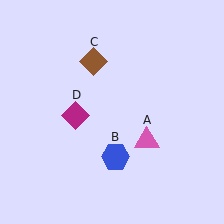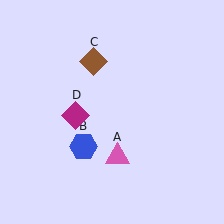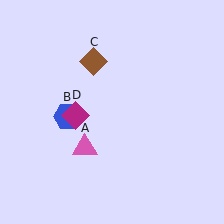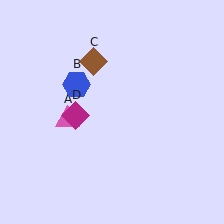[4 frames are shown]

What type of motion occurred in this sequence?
The pink triangle (object A), blue hexagon (object B) rotated clockwise around the center of the scene.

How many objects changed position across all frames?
2 objects changed position: pink triangle (object A), blue hexagon (object B).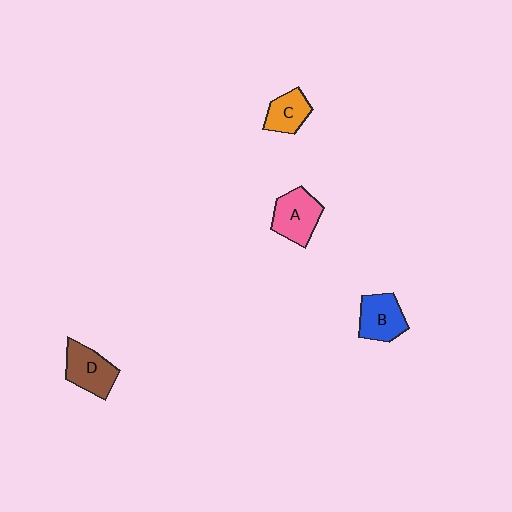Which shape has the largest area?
Shape A (pink).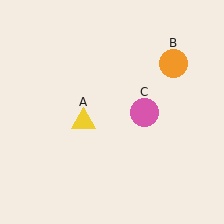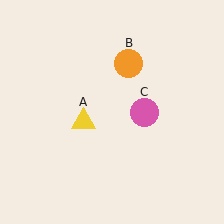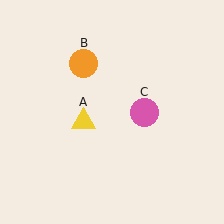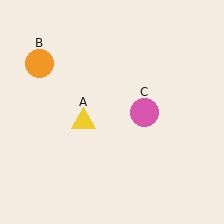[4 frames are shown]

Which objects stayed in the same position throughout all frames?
Yellow triangle (object A) and pink circle (object C) remained stationary.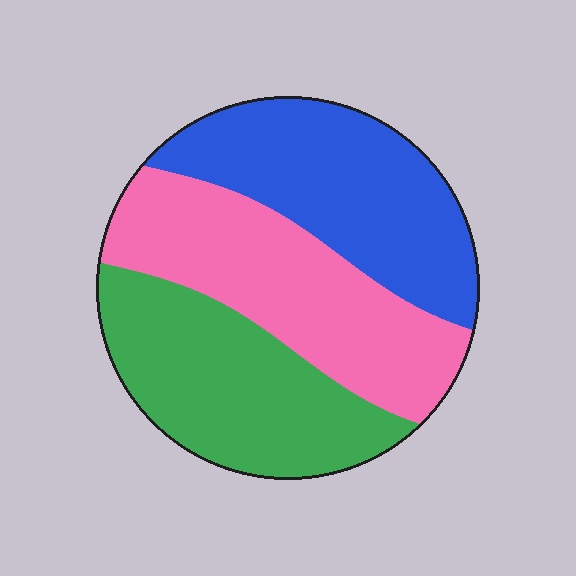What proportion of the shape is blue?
Blue takes up about one third (1/3) of the shape.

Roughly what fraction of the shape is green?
Green covers 32% of the shape.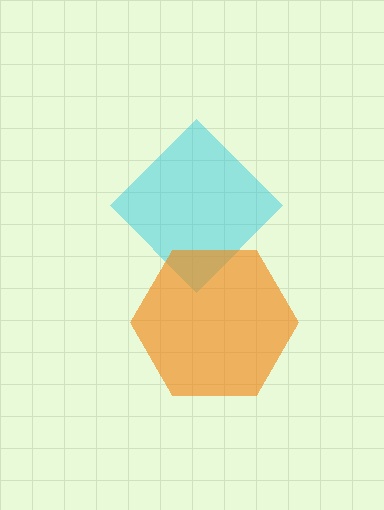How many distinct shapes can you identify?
There are 2 distinct shapes: a cyan diamond, an orange hexagon.